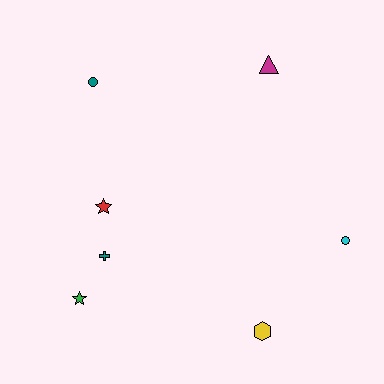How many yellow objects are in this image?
There is 1 yellow object.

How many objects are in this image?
There are 7 objects.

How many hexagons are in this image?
There is 1 hexagon.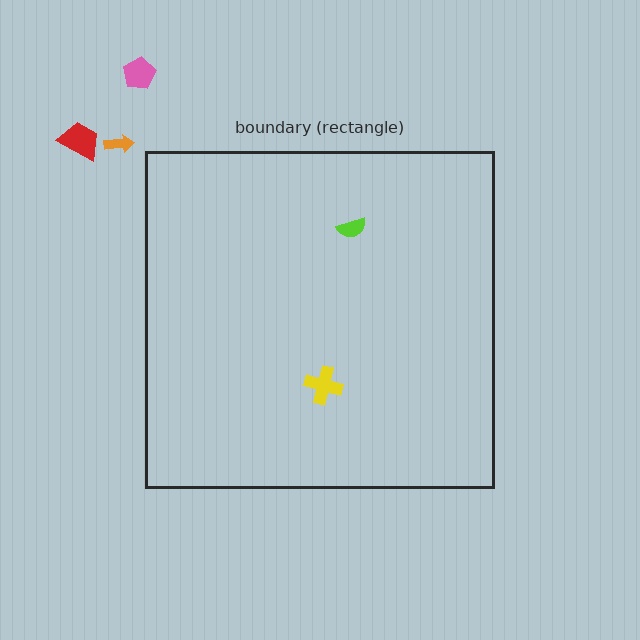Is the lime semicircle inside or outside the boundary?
Inside.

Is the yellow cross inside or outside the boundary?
Inside.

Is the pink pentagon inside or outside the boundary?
Outside.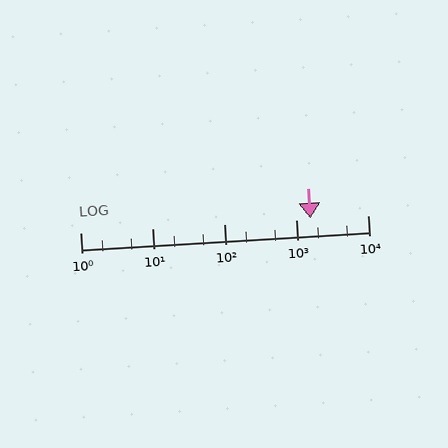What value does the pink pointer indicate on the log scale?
The pointer indicates approximately 1600.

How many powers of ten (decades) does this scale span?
The scale spans 4 decades, from 1 to 10000.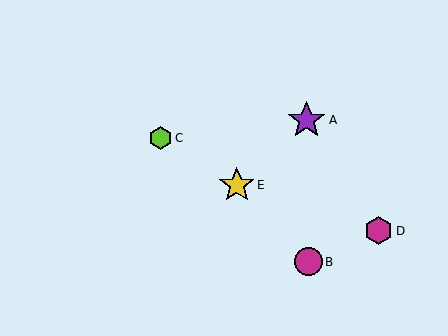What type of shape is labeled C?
Shape C is a lime hexagon.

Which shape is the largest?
The purple star (labeled A) is the largest.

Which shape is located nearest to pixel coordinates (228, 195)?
The yellow star (labeled E) at (237, 185) is nearest to that location.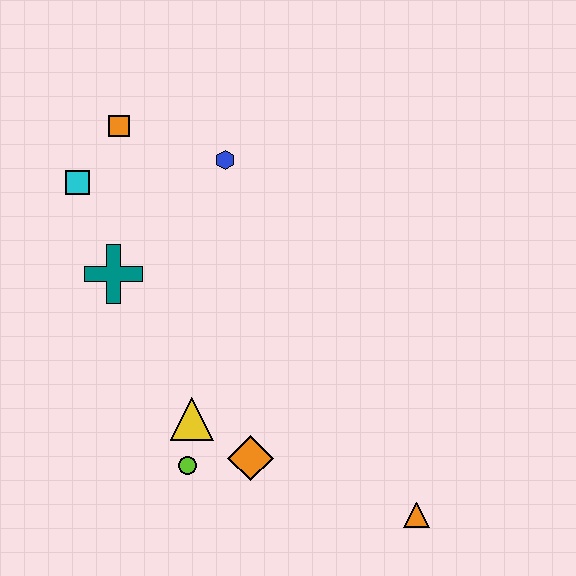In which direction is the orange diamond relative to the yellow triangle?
The orange diamond is to the right of the yellow triangle.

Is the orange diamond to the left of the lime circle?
No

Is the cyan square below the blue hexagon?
Yes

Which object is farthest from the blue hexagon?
The orange triangle is farthest from the blue hexagon.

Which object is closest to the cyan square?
The orange square is closest to the cyan square.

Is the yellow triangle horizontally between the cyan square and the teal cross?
No